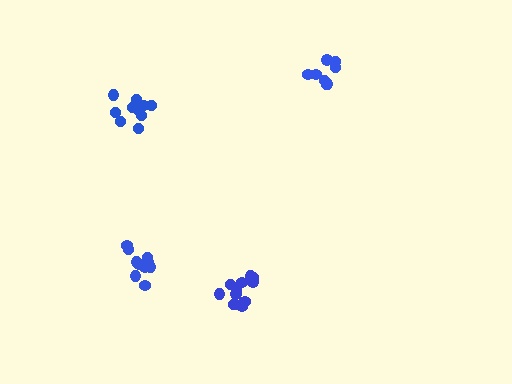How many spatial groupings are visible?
There are 4 spatial groupings.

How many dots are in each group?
Group 1: 12 dots, Group 2: 8 dots, Group 3: 12 dots, Group 4: 12 dots (44 total).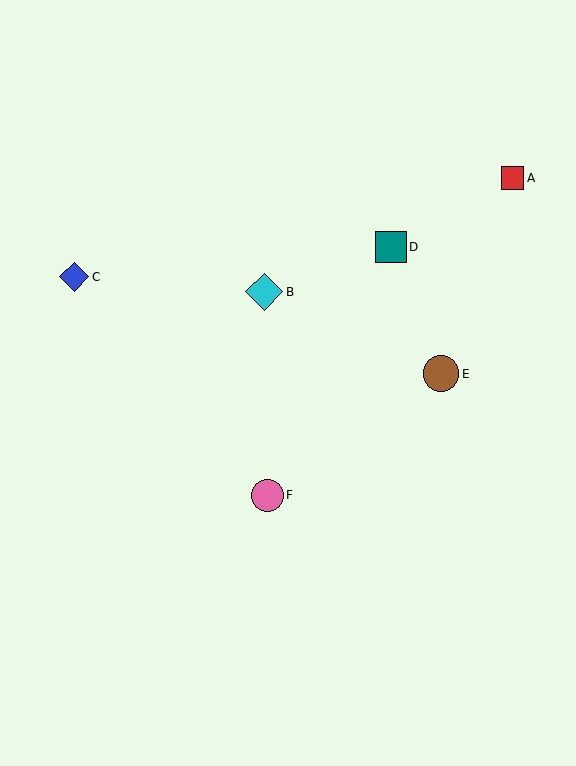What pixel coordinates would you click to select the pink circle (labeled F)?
Click at (267, 495) to select the pink circle F.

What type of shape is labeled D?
Shape D is a teal square.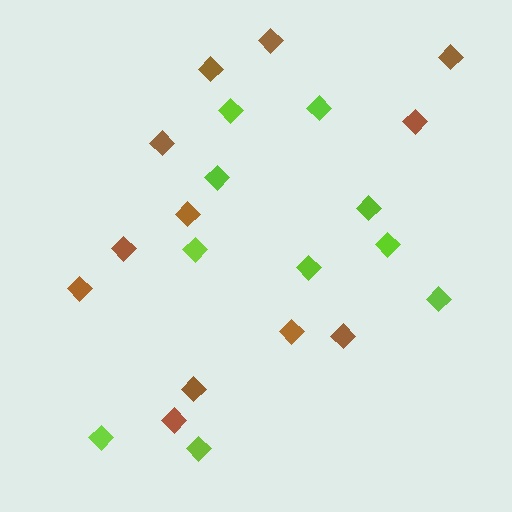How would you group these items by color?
There are 2 groups: one group of lime diamonds (10) and one group of brown diamonds (12).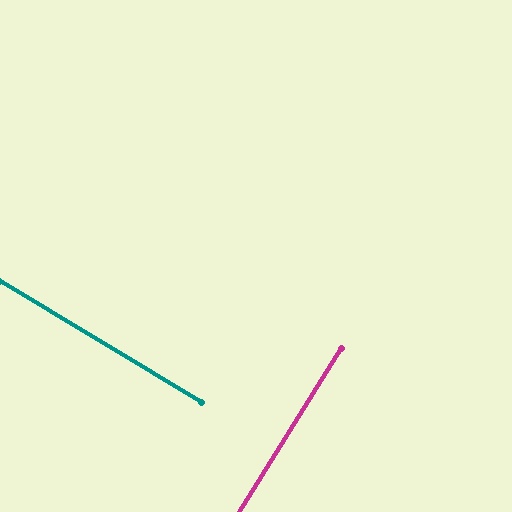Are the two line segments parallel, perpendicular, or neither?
Perpendicular — they meet at approximately 89°.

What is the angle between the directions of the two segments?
Approximately 89 degrees.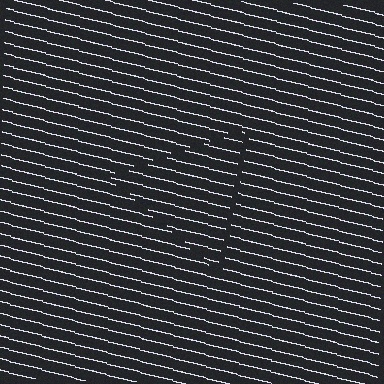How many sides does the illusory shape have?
3 sides — the line-ends trace a triangle.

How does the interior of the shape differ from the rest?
The interior of the shape contains the same grating, shifted by half a period — the contour is defined by the phase discontinuity where line-ends from the inner and outer gratings abut.